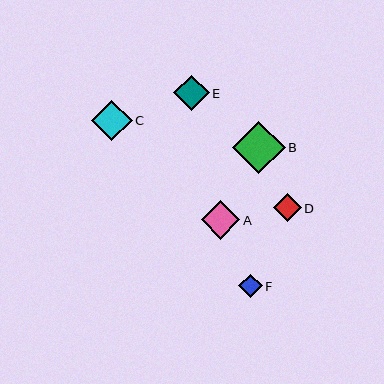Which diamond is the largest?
Diamond B is the largest with a size of approximately 52 pixels.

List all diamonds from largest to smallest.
From largest to smallest: B, C, A, E, D, F.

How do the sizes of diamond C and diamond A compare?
Diamond C and diamond A are approximately the same size.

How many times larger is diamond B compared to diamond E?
Diamond B is approximately 1.5 times the size of diamond E.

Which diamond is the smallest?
Diamond F is the smallest with a size of approximately 23 pixels.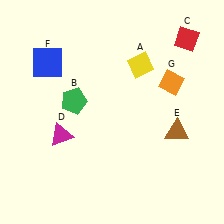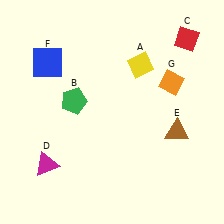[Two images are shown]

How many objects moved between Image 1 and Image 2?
1 object moved between the two images.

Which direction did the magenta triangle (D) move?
The magenta triangle (D) moved down.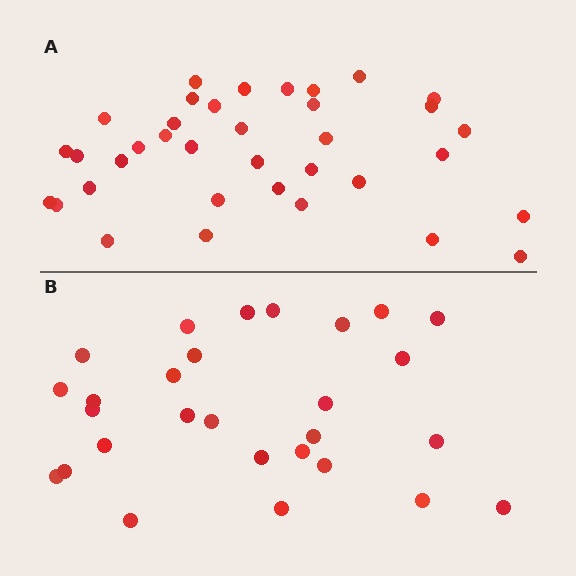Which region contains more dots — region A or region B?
Region A (the top region) has more dots.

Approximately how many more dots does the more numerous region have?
Region A has roughly 8 or so more dots than region B.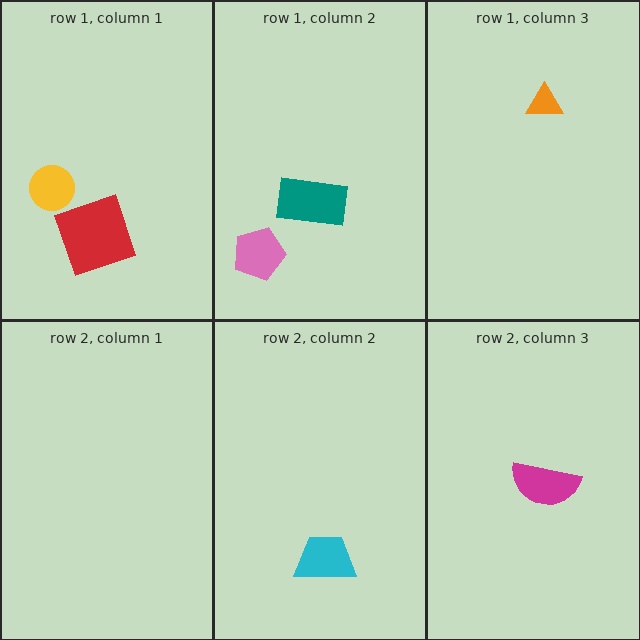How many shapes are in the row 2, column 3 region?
1.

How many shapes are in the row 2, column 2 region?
1.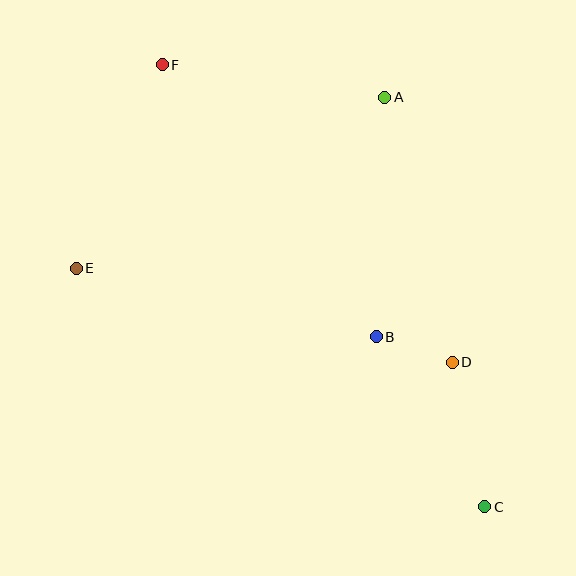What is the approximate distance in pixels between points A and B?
The distance between A and B is approximately 240 pixels.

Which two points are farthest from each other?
Points C and F are farthest from each other.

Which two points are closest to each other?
Points B and D are closest to each other.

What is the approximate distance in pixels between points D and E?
The distance between D and E is approximately 387 pixels.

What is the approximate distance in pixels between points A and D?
The distance between A and D is approximately 274 pixels.